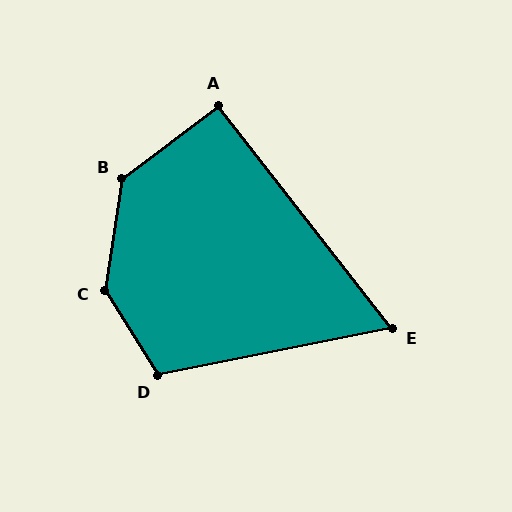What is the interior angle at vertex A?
Approximately 91 degrees (approximately right).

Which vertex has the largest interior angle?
C, at approximately 140 degrees.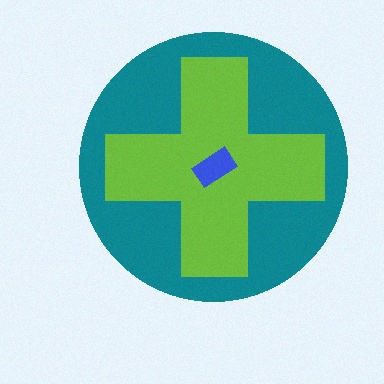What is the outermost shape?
The teal circle.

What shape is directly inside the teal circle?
The lime cross.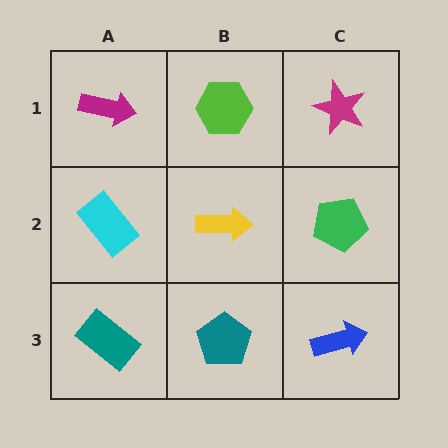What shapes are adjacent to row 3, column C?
A green pentagon (row 2, column C), a teal pentagon (row 3, column B).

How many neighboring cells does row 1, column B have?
3.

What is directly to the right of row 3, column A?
A teal pentagon.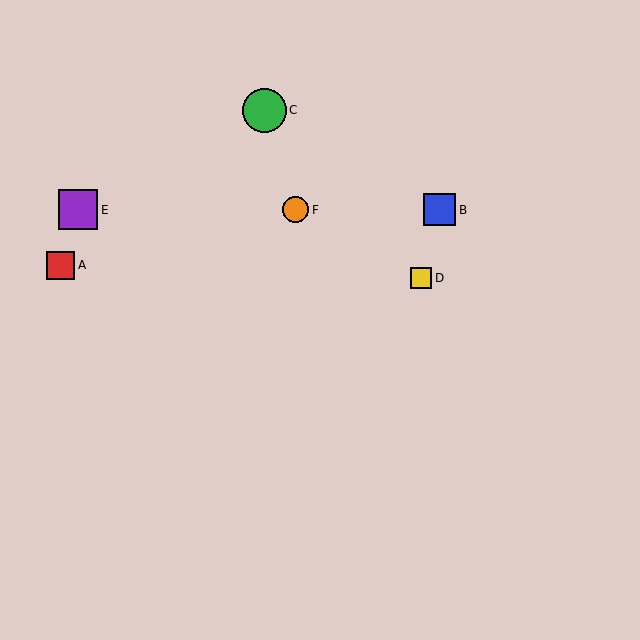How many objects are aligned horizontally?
3 objects (B, E, F) are aligned horizontally.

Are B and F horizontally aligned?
Yes, both are at y≈210.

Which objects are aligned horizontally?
Objects B, E, F are aligned horizontally.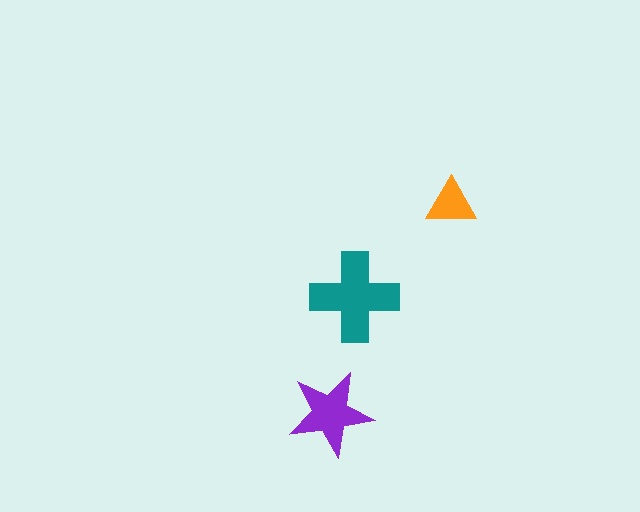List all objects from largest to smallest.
The teal cross, the purple star, the orange triangle.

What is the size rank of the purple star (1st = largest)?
2nd.